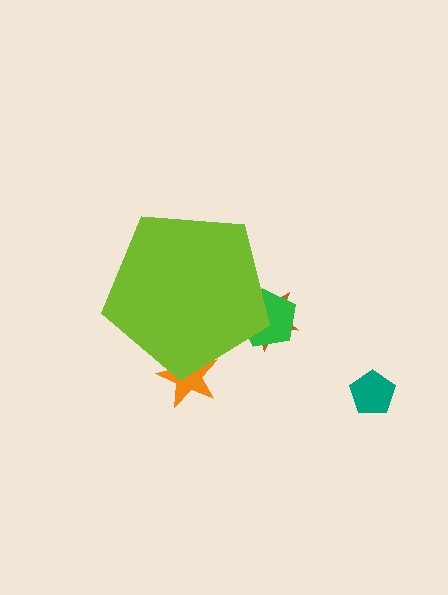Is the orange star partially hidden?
Yes, the orange star is partially hidden behind the lime pentagon.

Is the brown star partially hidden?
Yes, the brown star is partially hidden behind the lime pentagon.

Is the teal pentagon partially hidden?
No, the teal pentagon is fully visible.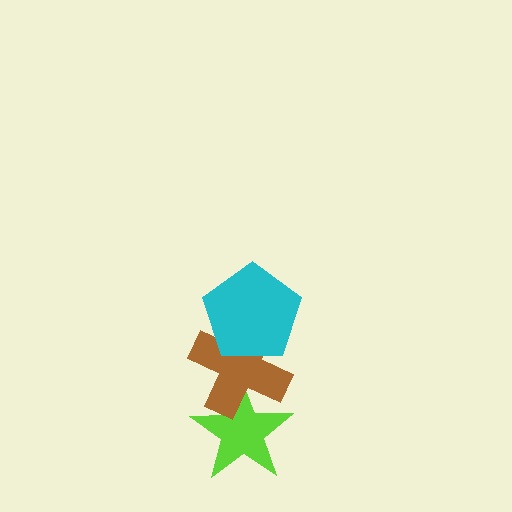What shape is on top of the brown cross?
The cyan pentagon is on top of the brown cross.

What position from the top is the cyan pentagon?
The cyan pentagon is 1st from the top.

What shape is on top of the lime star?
The brown cross is on top of the lime star.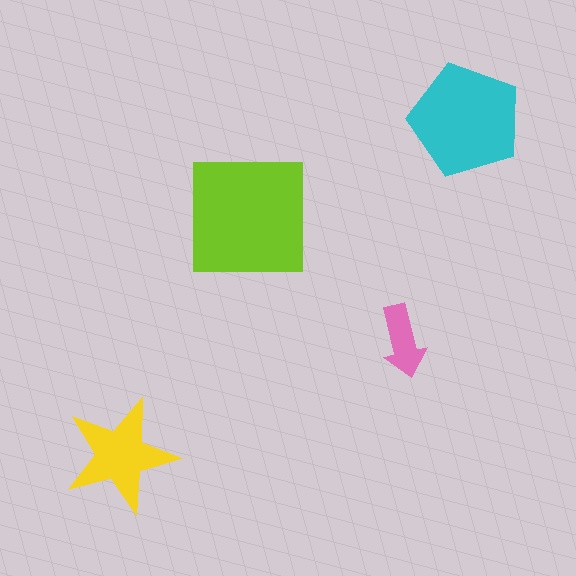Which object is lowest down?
The yellow star is bottommost.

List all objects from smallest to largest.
The pink arrow, the yellow star, the cyan pentagon, the lime square.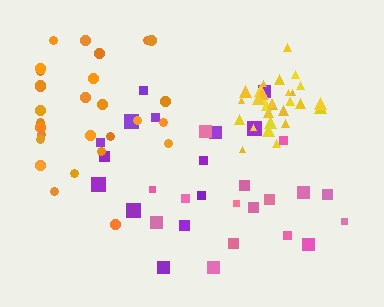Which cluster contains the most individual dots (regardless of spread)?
Yellow (30).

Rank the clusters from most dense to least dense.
yellow, orange, pink, purple.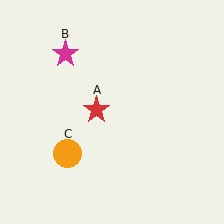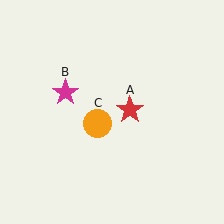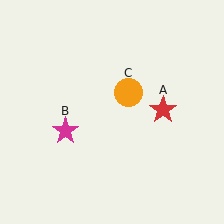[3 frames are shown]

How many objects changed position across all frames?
3 objects changed position: red star (object A), magenta star (object B), orange circle (object C).